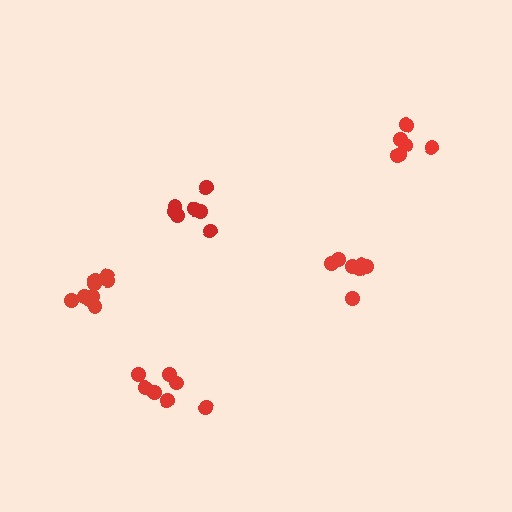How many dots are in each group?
Group 1: 7 dots, Group 2: 7 dots, Group 3: 7 dots, Group 4: 6 dots, Group 5: 9 dots (36 total).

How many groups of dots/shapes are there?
There are 5 groups.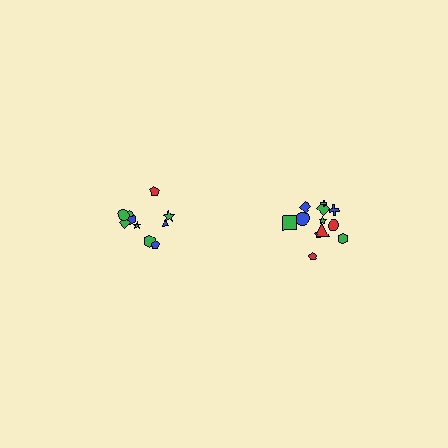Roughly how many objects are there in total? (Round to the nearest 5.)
Roughly 20 objects in total.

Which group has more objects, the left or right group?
The right group.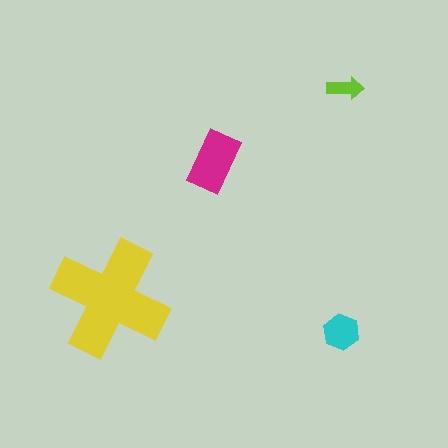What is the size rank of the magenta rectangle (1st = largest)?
2nd.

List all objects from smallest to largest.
The lime arrow, the cyan hexagon, the magenta rectangle, the yellow cross.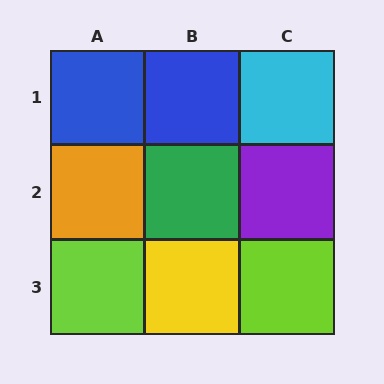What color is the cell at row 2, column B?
Green.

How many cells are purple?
1 cell is purple.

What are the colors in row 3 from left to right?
Lime, yellow, lime.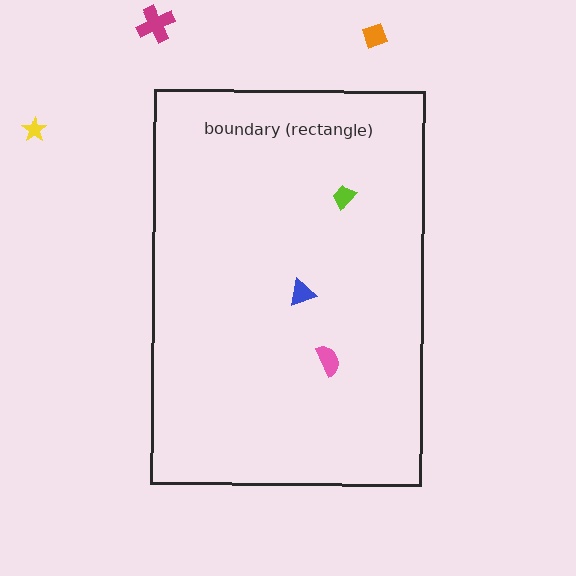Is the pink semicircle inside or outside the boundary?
Inside.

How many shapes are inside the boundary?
3 inside, 3 outside.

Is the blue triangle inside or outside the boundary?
Inside.